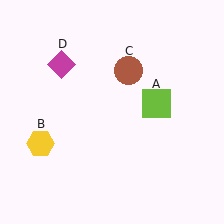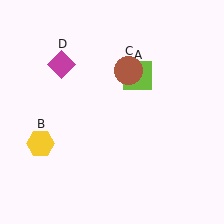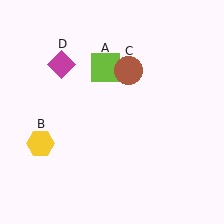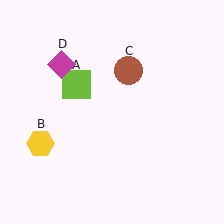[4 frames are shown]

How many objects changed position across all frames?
1 object changed position: lime square (object A).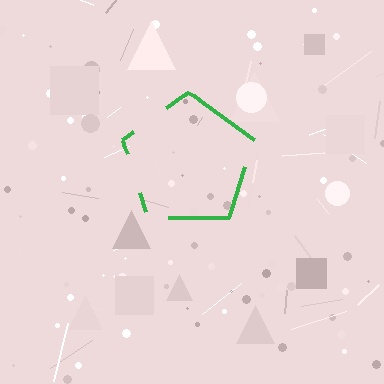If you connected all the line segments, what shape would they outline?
They would outline a pentagon.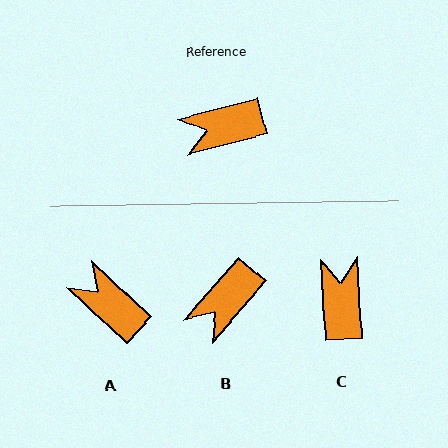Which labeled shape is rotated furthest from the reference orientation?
C, about 102 degrees away.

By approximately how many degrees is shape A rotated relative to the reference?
Approximately 58 degrees clockwise.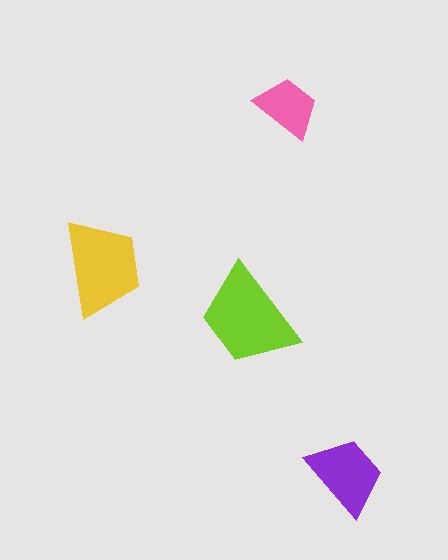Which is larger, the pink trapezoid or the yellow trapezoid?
The yellow one.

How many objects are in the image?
There are 4 objects in the image.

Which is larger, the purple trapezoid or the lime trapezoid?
The lime one.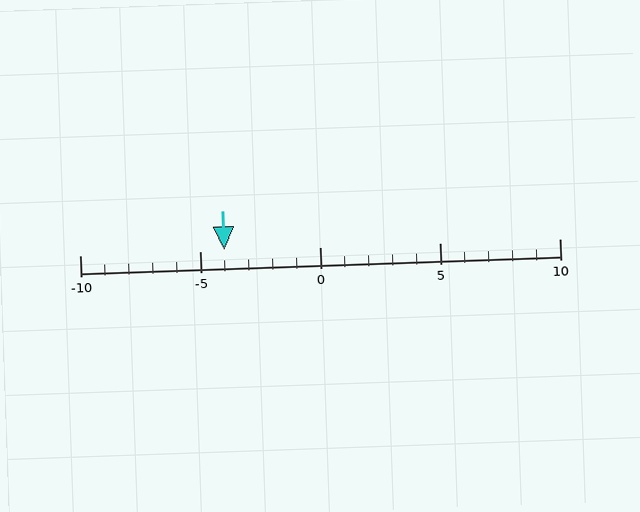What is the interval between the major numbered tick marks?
The major tick marks are spaced 5 units apart.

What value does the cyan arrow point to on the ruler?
The cyan arrow points to approximately -4.